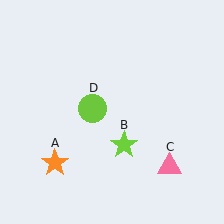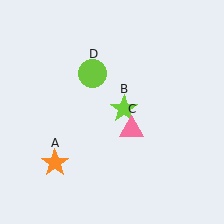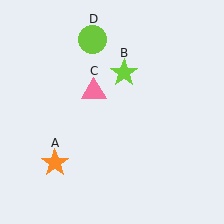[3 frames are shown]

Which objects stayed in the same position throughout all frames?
Orange star (object A) remained stationary.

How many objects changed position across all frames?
3 objects changed position: lime star (object B), pink triangle (object C), lime circle (object D).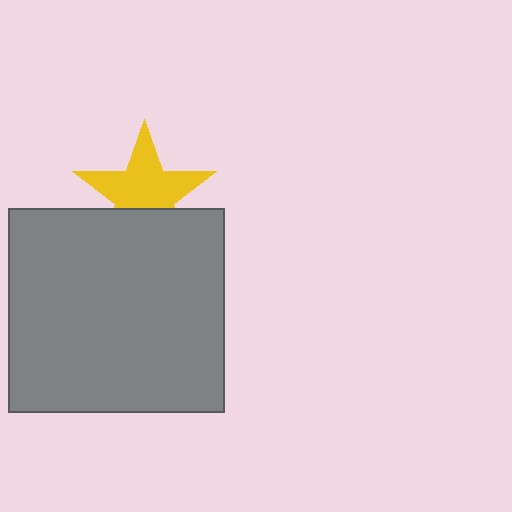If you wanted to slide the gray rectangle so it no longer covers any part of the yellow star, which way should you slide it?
Slide it down — that is the most direct way to separate the two shapes.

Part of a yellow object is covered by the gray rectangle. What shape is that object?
It is a star.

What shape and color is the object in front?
The object in front is a gray rectangle.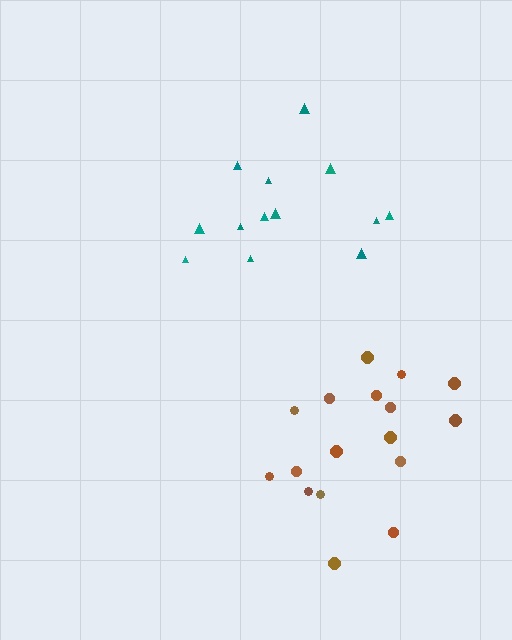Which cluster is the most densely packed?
Brown.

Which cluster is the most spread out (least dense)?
Teal.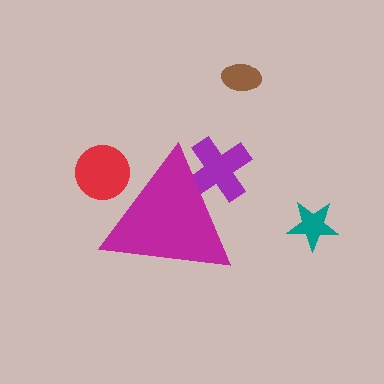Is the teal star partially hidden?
No, the teal star is fully visible.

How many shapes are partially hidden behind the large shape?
2 shapes are partially hidden.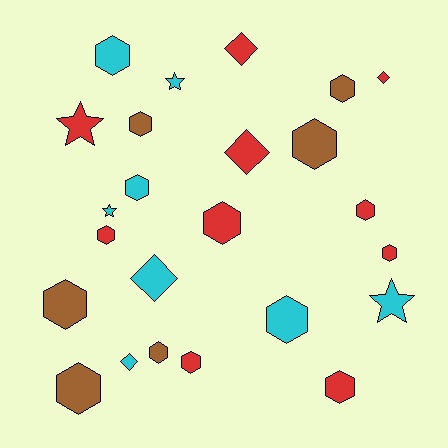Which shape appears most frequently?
Hexagon, with 15 objects.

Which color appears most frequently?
Red, with 10 objects.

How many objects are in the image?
There are 24 objects.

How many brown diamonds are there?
There are no brown diamonds.